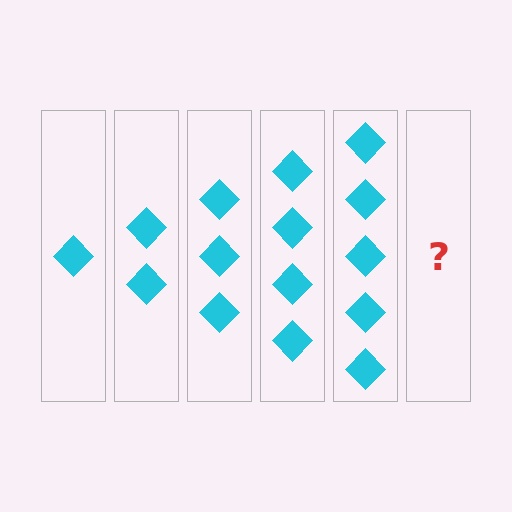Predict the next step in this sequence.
The next step is 6 diamonds.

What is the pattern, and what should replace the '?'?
The pattern is that each step adds one more diamond. The '?' should be 6 diamonds.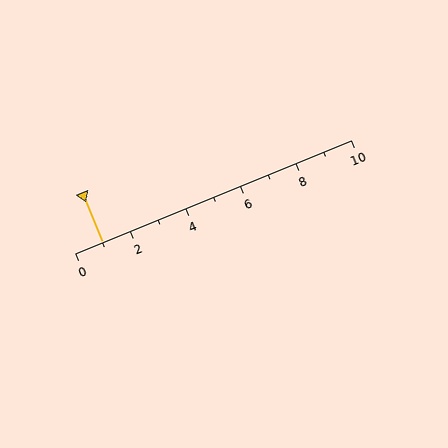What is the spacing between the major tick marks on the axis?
The major ticks are spaced 2 apart.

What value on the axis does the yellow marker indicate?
The marker indicates approximately 1.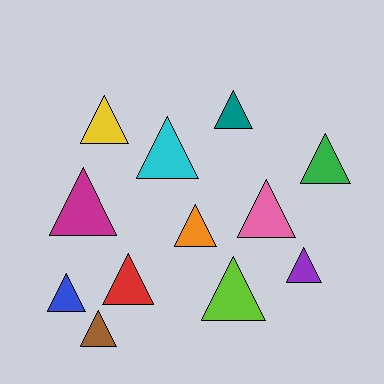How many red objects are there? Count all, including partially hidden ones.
There is 1 red object.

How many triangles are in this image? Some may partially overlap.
There are 12 triangles.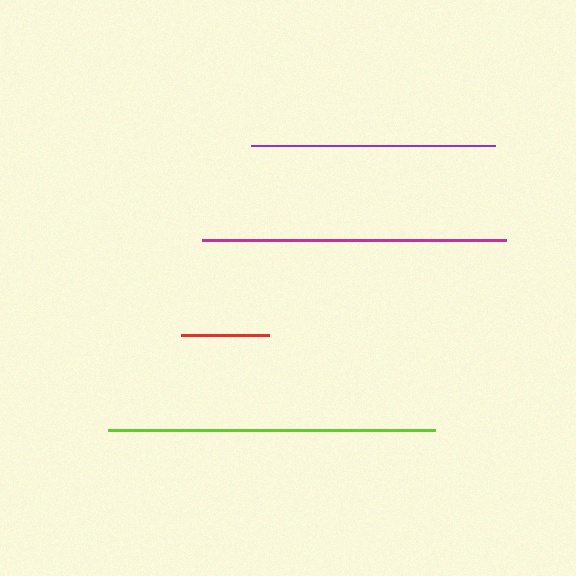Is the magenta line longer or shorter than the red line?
The magenta line is longer than the red line.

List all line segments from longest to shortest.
From longest to shortest: lime, magenta, purple, red.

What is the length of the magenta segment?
The magenta segment is approximately 304 pixels long.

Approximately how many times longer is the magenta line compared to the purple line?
The magenta line is approximately 1.2 times the length of the purple line.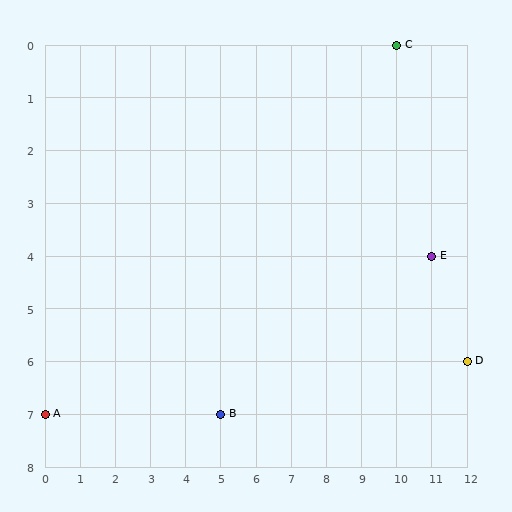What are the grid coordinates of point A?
Point A is at grid coordinates (0, 7).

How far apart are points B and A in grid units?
Points B and A are 5 columns apart.